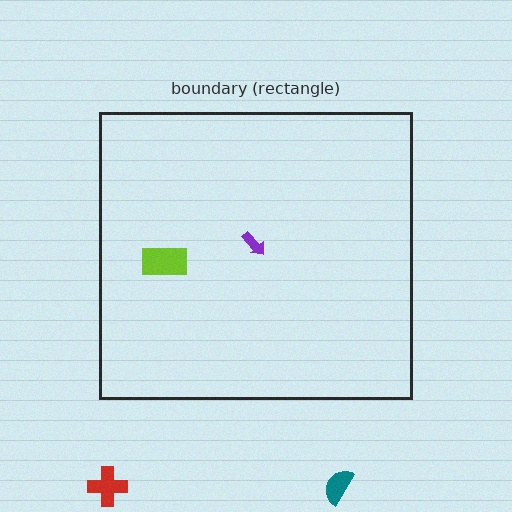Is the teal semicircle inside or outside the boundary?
Outside.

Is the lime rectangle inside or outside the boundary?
Inside.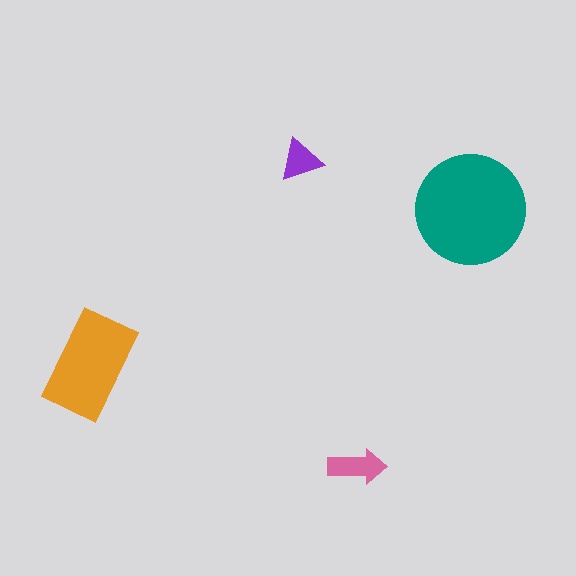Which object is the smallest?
The purple triangle.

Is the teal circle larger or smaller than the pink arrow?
Larger.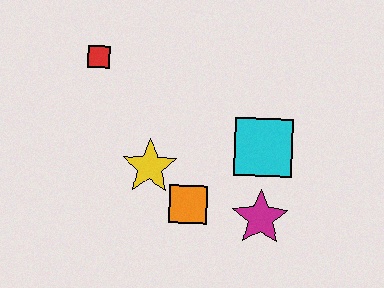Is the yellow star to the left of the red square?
No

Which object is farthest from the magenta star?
The red square is farthest from the magenta star.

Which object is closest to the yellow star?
The orange square is closest to the yellow star.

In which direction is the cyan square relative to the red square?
The cyan square is to the right of the red square.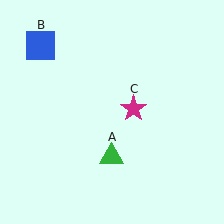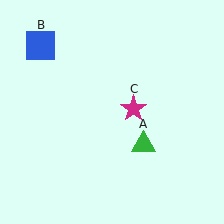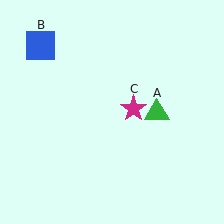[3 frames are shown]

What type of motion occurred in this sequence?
The green triangle (object A) rotated counterclockwise around the center of the scene.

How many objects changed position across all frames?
1 object changed position: green triangle (object A).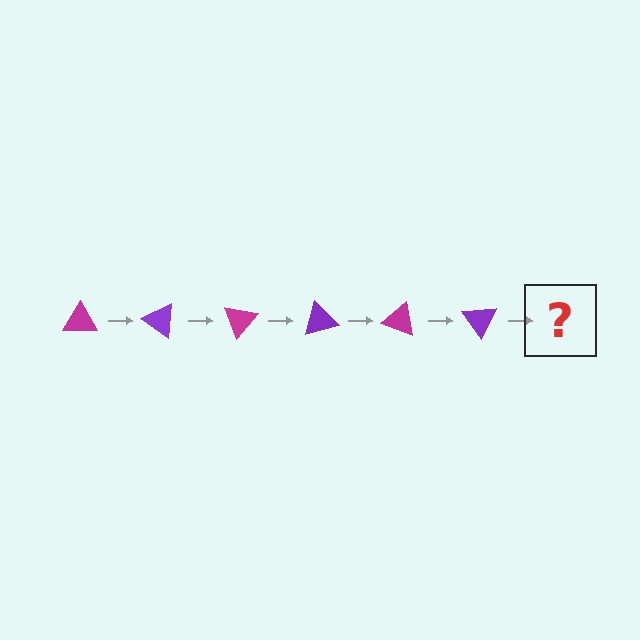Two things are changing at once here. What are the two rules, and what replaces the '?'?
The two rules are that it rotates 35 degrees each step and the color cycles through magenta and purple. The '?' should be a magenta triangle, rotated 210 degrees from the start.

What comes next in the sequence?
The next element should be a magenta triangle, rotated 210 degrees from the start.